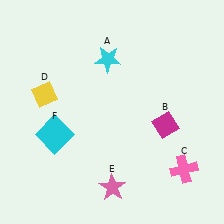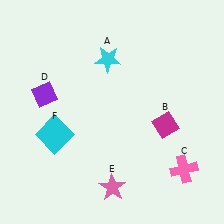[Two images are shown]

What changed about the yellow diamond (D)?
In Image 1, D is yellow. In Image 2, it changed to purple.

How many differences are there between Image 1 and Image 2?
There is 1 difference between the two images.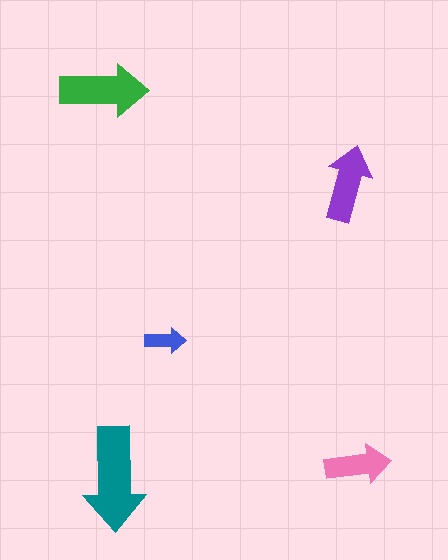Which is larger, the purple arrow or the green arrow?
The green one.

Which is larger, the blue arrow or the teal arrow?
The teal one.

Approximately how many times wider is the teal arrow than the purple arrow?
About 1.5 times wider.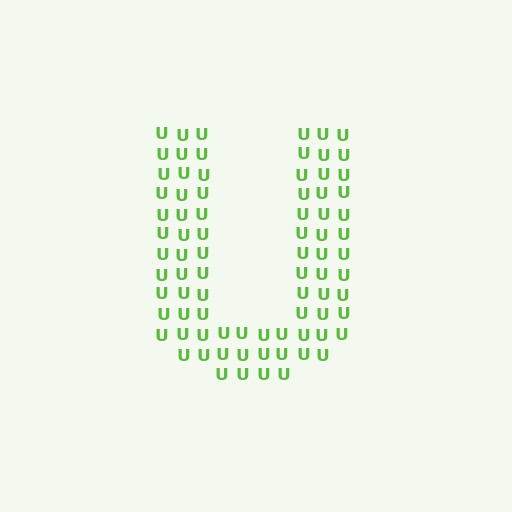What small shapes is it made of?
It is made of small letter U's.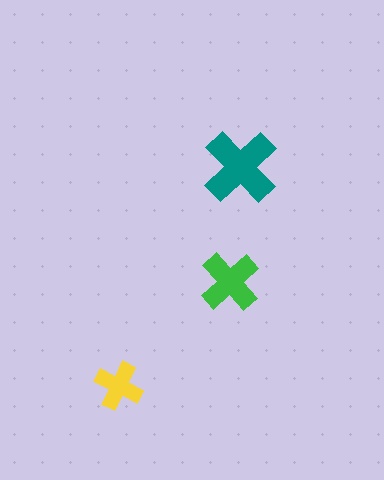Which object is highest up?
The teal cross is topmost.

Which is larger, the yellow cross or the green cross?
The green one.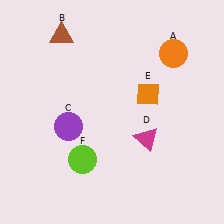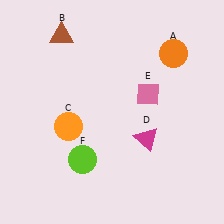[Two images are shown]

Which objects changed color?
C changed from purple to orange. E changed from orange to pink.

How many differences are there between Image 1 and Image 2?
There are 2 differences between the two images.